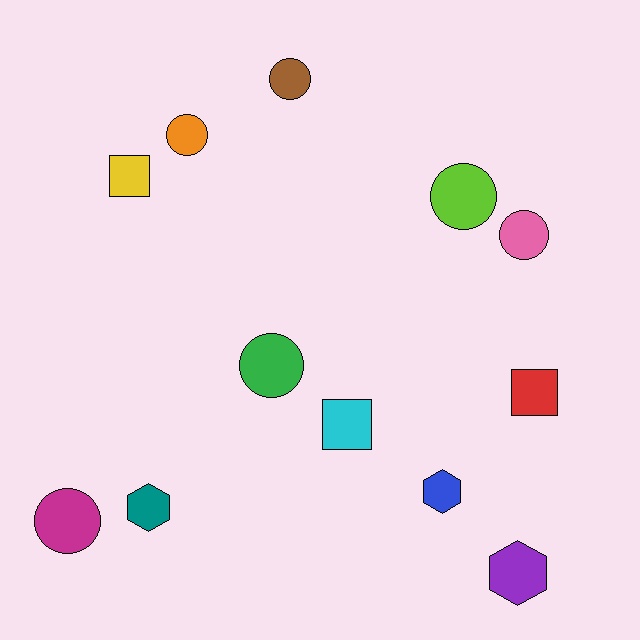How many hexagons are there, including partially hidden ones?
There are 3 hexagons.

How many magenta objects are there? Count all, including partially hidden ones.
There is 1 magenta object.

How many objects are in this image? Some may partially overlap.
There are 12 objects.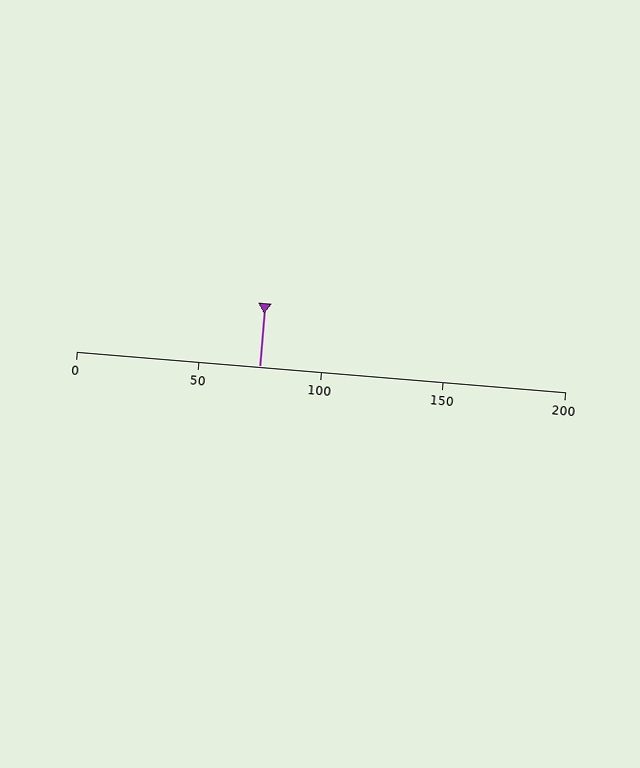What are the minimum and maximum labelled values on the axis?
The axis runs from 0 to 200.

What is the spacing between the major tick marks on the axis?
The major ticks are spaced 50 apart.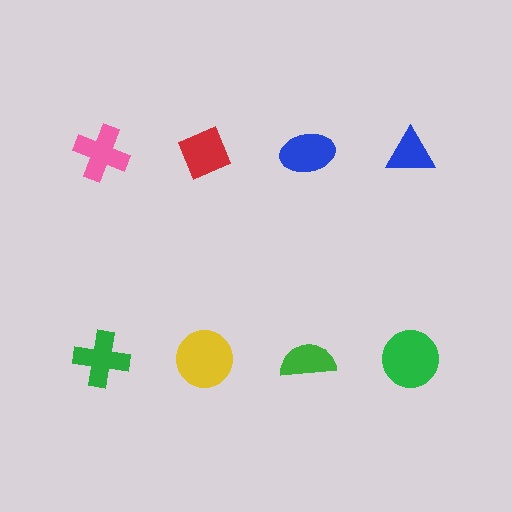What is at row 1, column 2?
A red diamond.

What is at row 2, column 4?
A green circle.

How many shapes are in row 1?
4 shapes.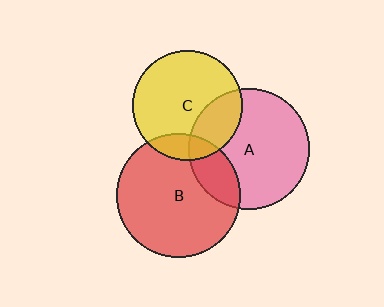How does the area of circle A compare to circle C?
Approximately 1.2 times.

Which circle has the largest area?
Circle B (red).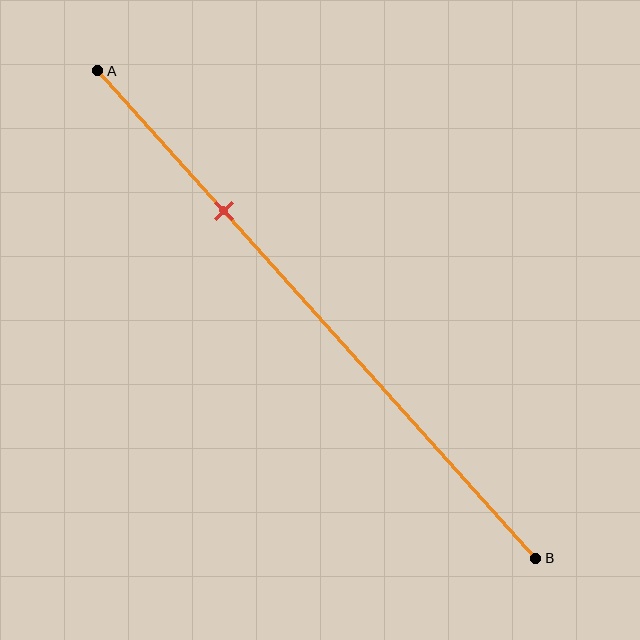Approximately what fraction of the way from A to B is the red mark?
The red mark is approximately 30% of the way from A to B.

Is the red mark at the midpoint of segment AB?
No, the mark is at about 30% from A, not at the 50% midpoint.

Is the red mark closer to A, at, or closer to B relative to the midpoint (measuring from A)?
The red mark is closer to point A than the midpoint of segment AB.